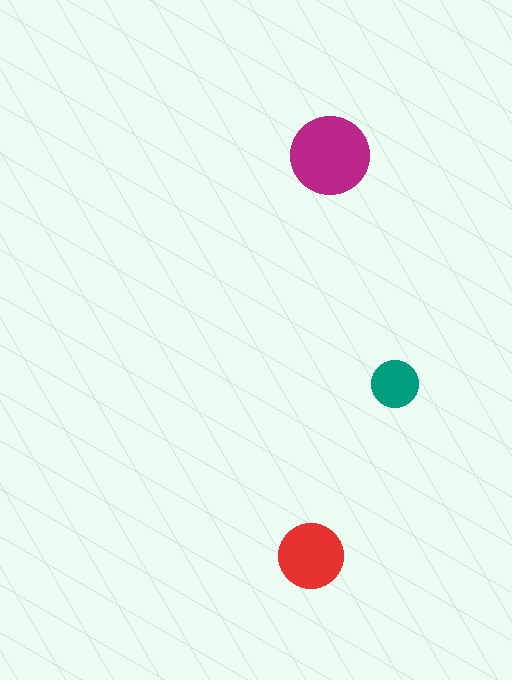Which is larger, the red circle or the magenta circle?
The magenta one.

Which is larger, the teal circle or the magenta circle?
The magenta one.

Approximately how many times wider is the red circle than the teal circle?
About 1.5 times wider.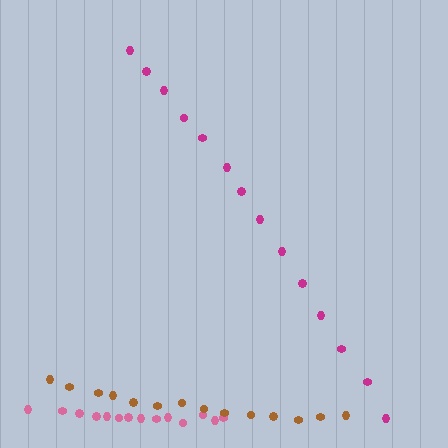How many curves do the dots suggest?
There are 3 distinct paths.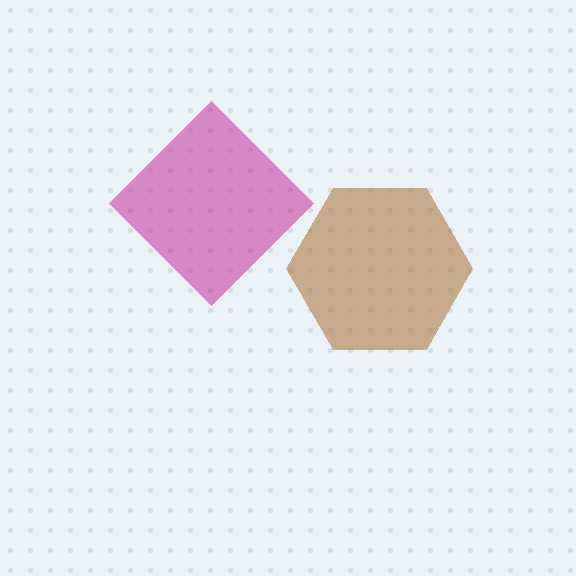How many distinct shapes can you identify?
There are 2 distinct shapes: a brown hexagon, a magenta diamond.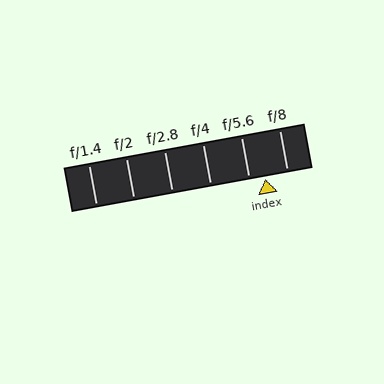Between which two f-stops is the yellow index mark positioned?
The index mark is between f/5.6 and f/8.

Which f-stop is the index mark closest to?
The index mark is closest to f/5.6.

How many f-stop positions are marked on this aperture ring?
There are 6 f-stop positions marked.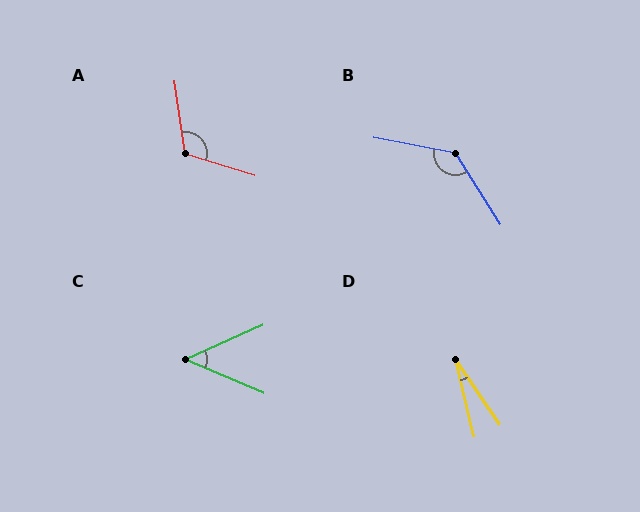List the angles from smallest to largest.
D (21°), C (47°), A (115°), B (133°).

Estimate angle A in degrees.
Approximately 115 degrees.